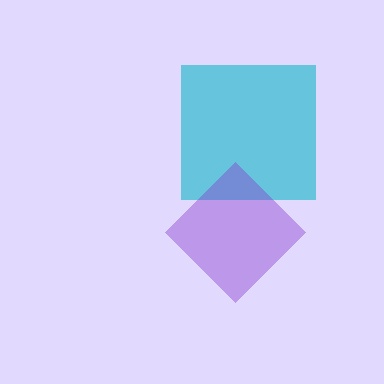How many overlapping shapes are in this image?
There are 2 overlapping shapes in the image.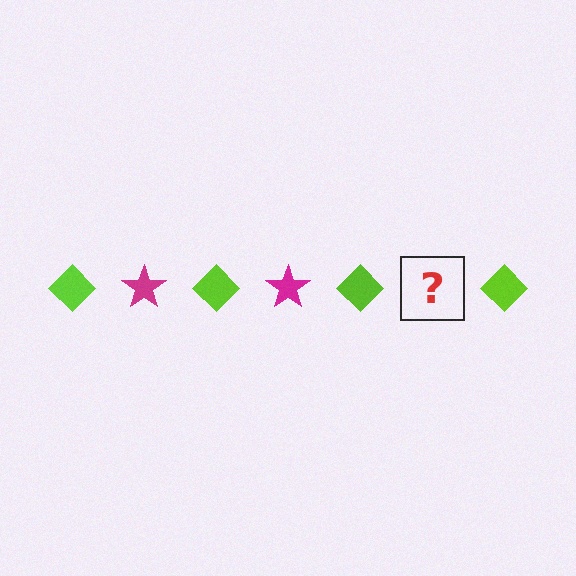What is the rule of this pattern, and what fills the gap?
The rule is that the pattern alternates between lime diamond and magenta star. The gap should be filled with a magenta star.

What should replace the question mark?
The question mark should be replaced with a magenta star.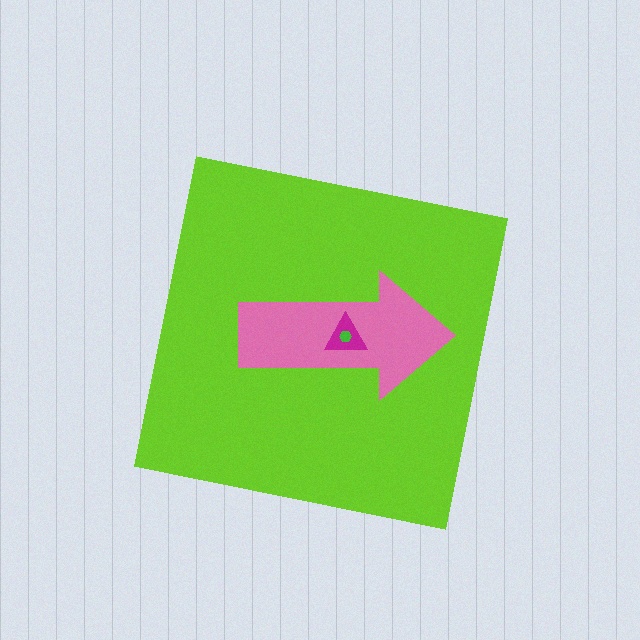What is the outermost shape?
The lime square.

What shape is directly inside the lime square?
The pink arrow.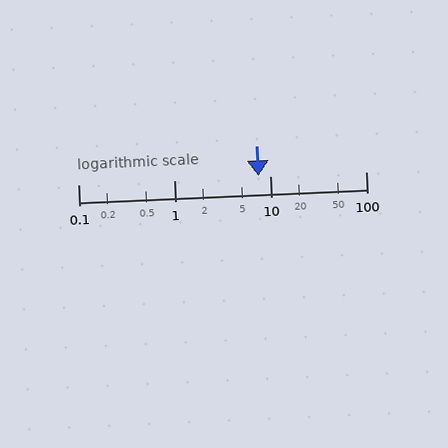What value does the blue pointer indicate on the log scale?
The pointer indicates approximately 7.6.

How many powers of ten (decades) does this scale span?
The scale spans 3 decades, from 0.1 to 100.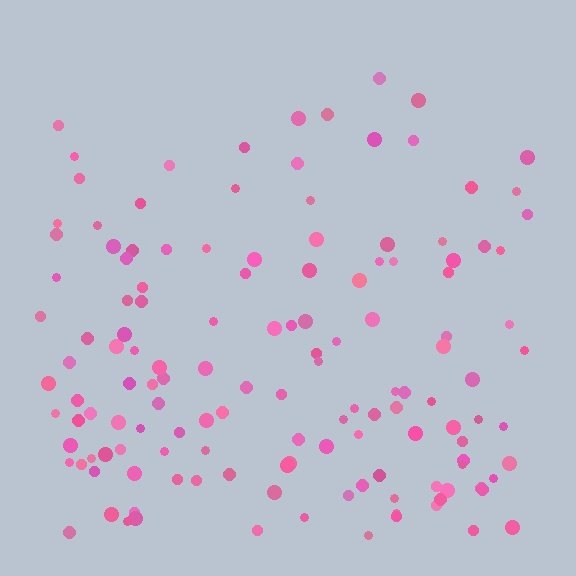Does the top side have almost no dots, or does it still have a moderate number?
Still a moderate number, just noticeably fewer than the bottom.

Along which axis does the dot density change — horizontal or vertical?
Vertical.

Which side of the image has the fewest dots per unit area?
The top.